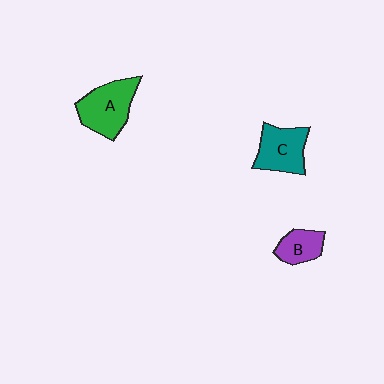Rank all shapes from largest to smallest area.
From largest to smallest: A (green), C (teal), B (purple).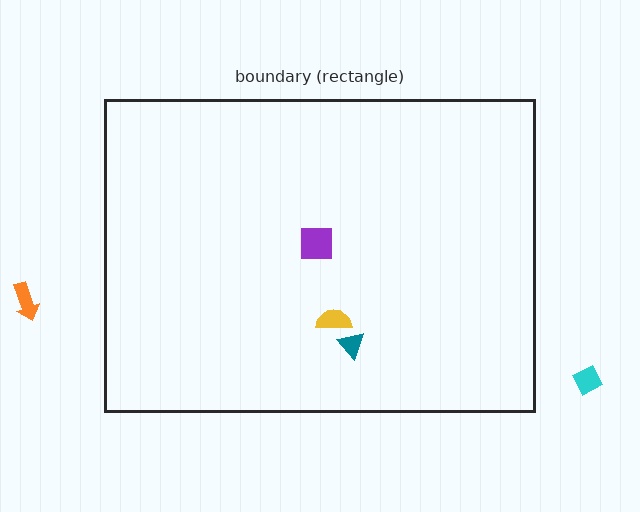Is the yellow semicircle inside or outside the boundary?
Inside.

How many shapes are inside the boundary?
3 inside, 2 outside.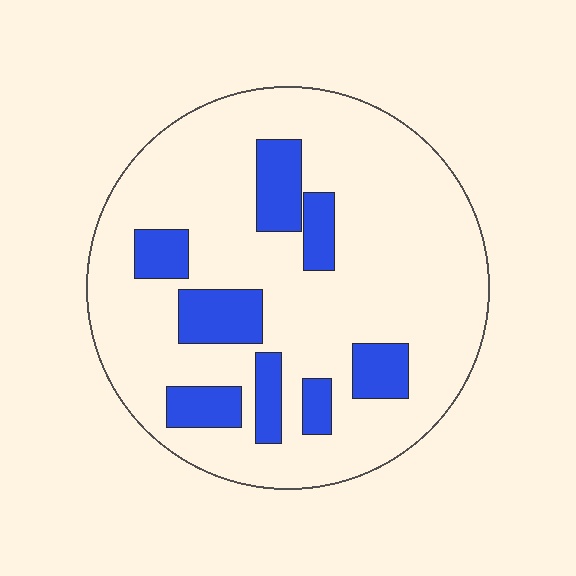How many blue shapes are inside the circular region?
8.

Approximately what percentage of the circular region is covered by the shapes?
Approximately 20%.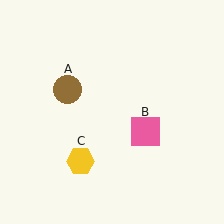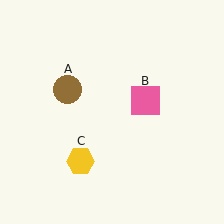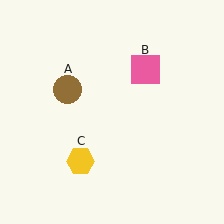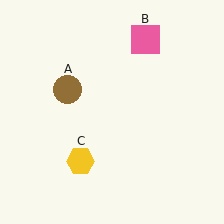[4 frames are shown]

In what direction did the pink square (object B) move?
The pink square (object B) moved up.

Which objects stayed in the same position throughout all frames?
Brown circle (object A) and yellow hexagon (object C) remained stationary.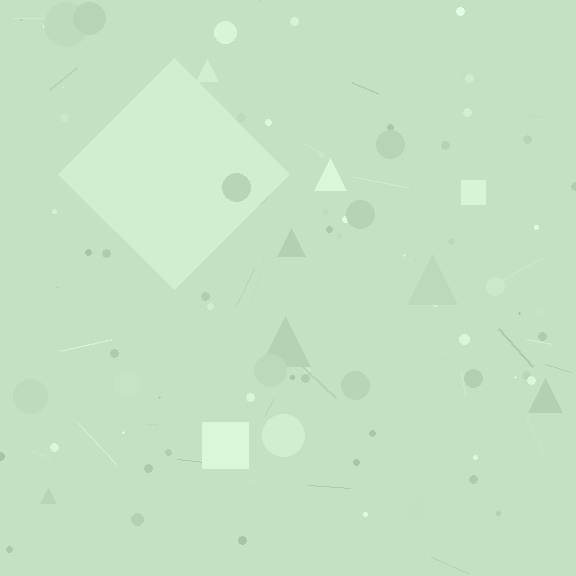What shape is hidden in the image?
A diamond is hidden in the image.